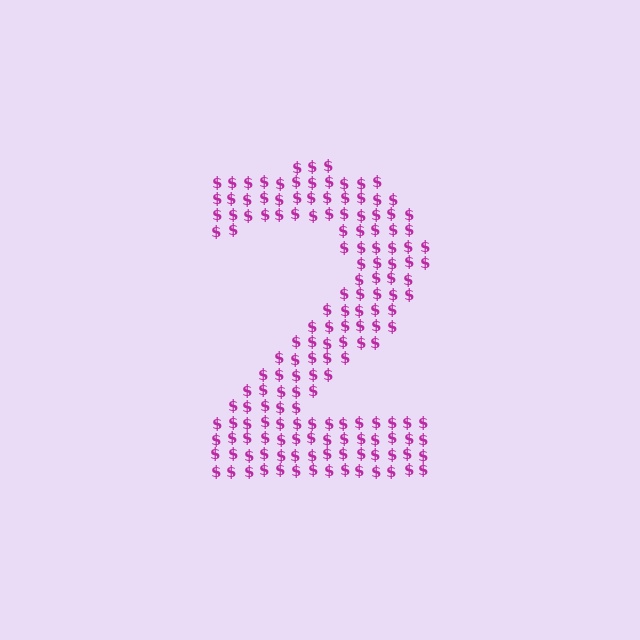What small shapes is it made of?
It is made of small dollar signs.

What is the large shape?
The large shape is the digit 2.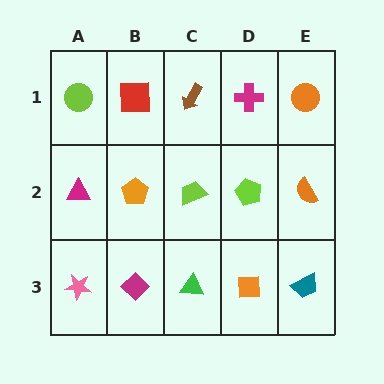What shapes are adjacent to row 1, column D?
A lime pentagon (row 2, column D), a brown arrow (row 1, column C), an orange circle (row 1, column E).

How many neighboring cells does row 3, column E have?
2.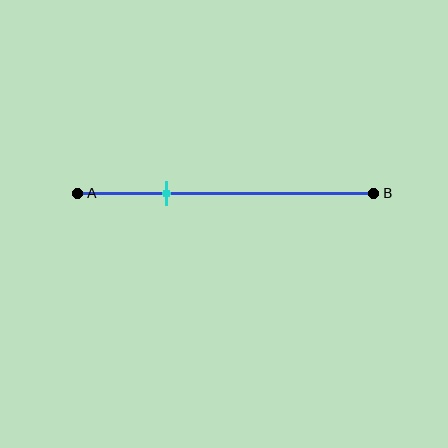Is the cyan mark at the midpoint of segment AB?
No, the mark is at about 30% from A, not at the 50% midpoint.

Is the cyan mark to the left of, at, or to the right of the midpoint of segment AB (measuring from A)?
The cyan mark is to the left of the midpoint of segment AB.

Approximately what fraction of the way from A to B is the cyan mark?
The cyan mark is approximately 30% of the way from A to B.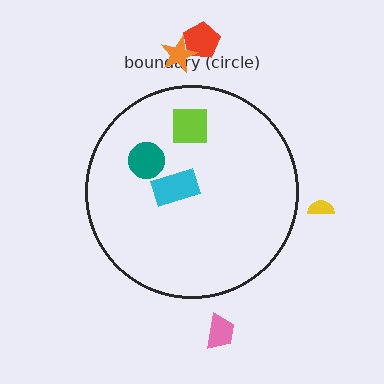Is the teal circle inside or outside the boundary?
Inside.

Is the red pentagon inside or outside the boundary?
Outside.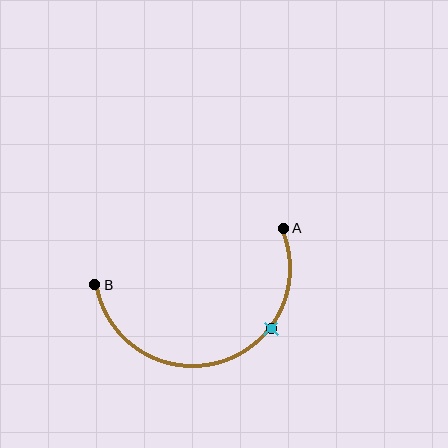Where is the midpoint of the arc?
The arc midpoint is the point on the curve farthest from the straight line joining A and B. It sits below that line.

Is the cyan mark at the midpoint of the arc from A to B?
No. The cyan mark lies on the arc but is closer to endpoint A. The arc midpoint would be at the point on the curve equidistant along the arc from both A and B.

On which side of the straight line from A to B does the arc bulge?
The arc bulges below the straight line connecting A and B.